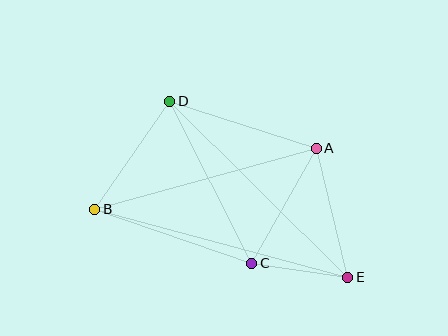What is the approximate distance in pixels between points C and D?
The distance between C and D is approximately 182 pixels.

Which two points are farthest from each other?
Points B and E are farthest from each other.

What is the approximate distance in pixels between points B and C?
The distance between B and C is approximately 166 pixels.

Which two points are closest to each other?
Points C and E are closest to each other.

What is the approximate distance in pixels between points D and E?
The distance between D and E is approximately 250 pixels.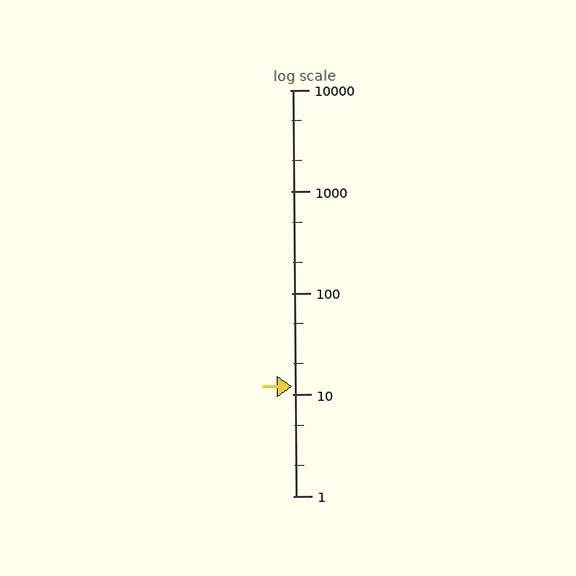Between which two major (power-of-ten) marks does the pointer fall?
The pointer is between 10 and 100.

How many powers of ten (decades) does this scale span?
The scale spans 4 decades, from 1 to 10000.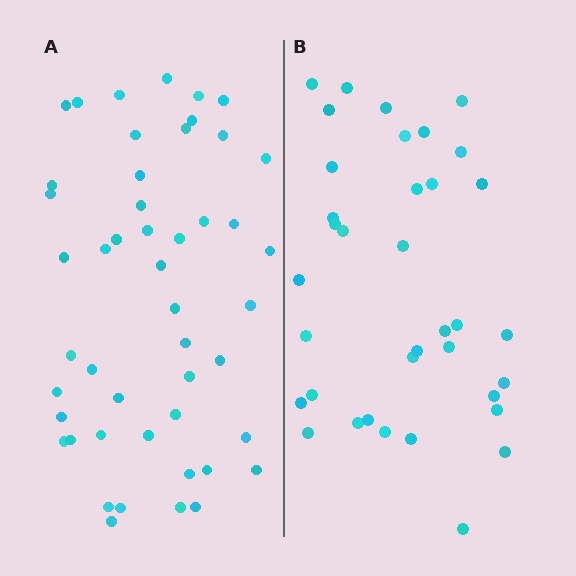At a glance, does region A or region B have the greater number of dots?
Region A (the left region) has more dots.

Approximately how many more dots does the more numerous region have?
Region A has roughly 12 or so more dots than region B.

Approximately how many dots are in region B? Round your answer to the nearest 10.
About 40 dots. (The exact count is 36, which rounds to 40.)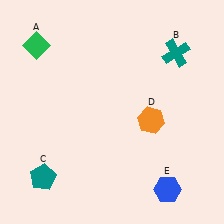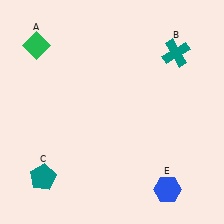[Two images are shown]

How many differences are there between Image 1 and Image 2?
There is 1 difference between the two images.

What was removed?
The orange hexagon (D) was removed in Image 2.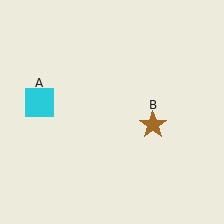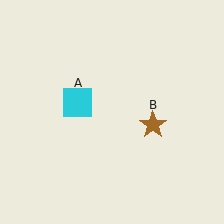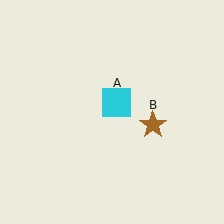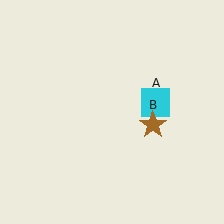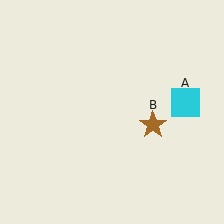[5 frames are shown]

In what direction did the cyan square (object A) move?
The cyan square (object A) moved right.